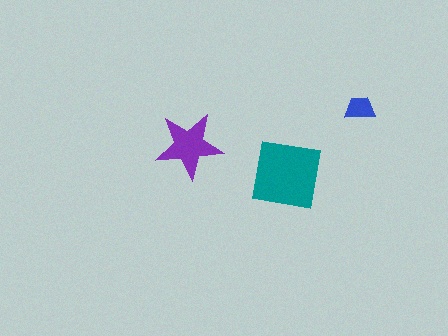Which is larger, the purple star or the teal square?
The teal square.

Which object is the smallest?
The blue trapezoid.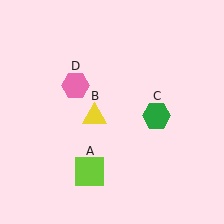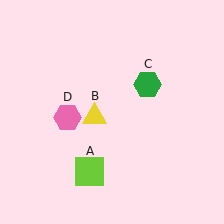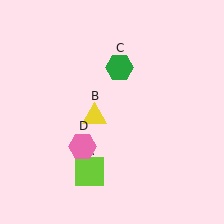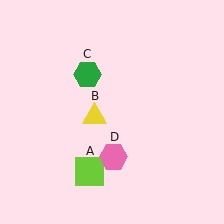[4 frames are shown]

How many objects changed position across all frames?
2 objects changed position: green hexagon (object C), pink hexagon (object D).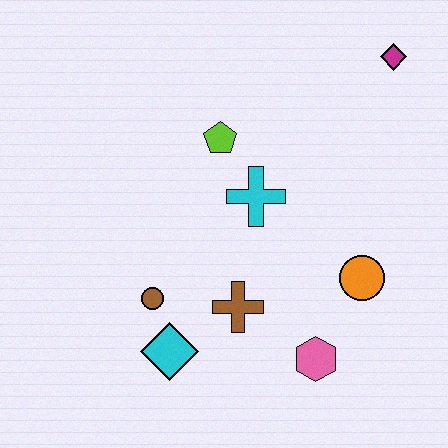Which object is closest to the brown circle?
The cyan diamond is closest to the brown circle.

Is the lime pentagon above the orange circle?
Yes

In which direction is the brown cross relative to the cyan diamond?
The brown cross is to the right of the cyan diamond.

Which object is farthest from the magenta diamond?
The cyan diamond is farthest from the magenta diamond.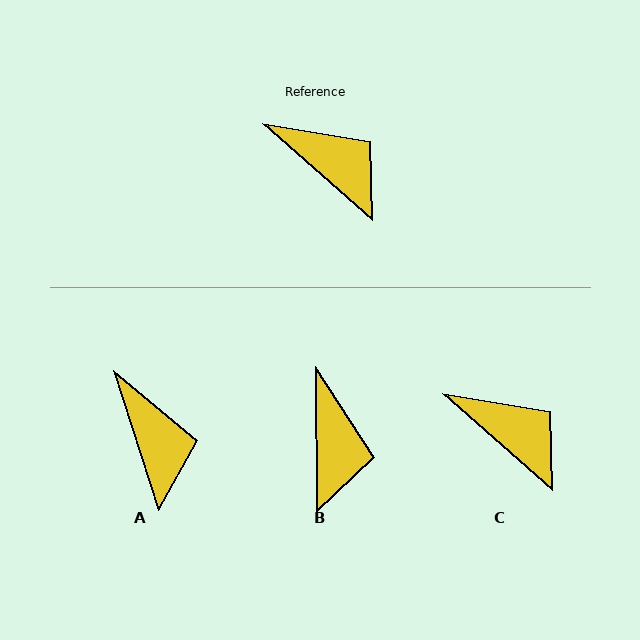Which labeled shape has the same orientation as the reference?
C.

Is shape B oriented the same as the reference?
No, it is off by about 48 degrees.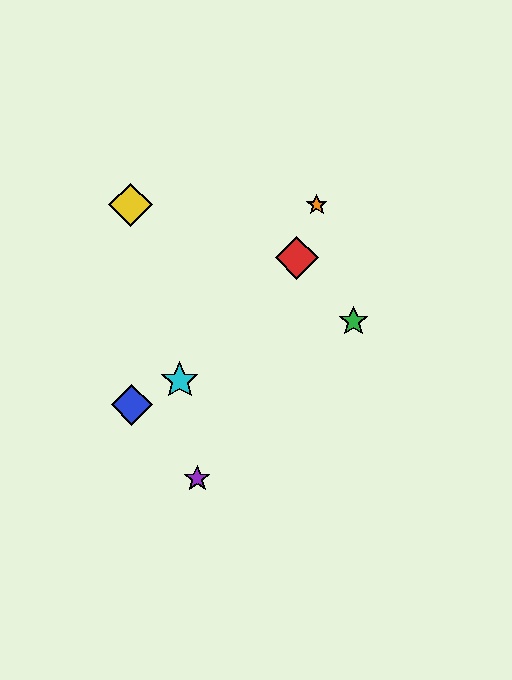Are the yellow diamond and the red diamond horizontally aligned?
No, the yellow diamond is at y≈205 and the red diamond is at y≈258.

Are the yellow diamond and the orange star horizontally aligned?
Yes, both are at y≈205.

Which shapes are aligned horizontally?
The yellow diamond, the orange star are aligned horizontally.